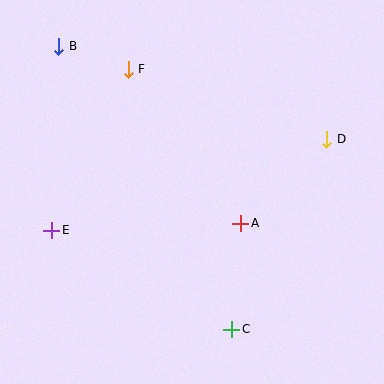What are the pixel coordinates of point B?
Point B is at (59, 46).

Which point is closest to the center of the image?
Point A at (241, 223) is closest to the center.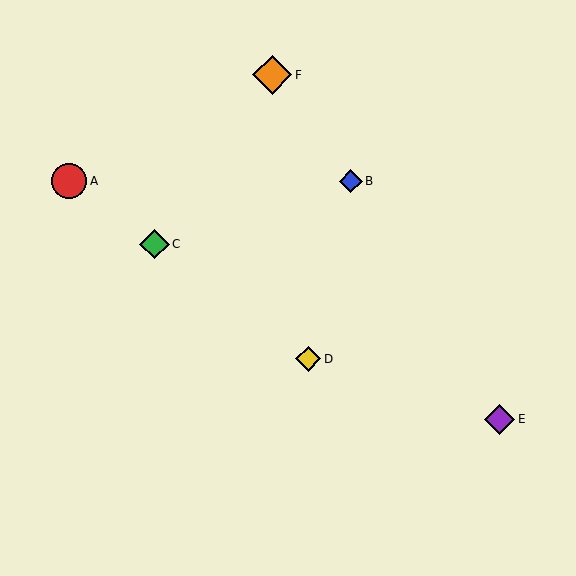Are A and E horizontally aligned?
No, A is at y≈181 and E is at y≈419.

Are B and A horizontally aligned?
Yes, both are at y≈181.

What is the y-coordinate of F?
Object F is at y≈75.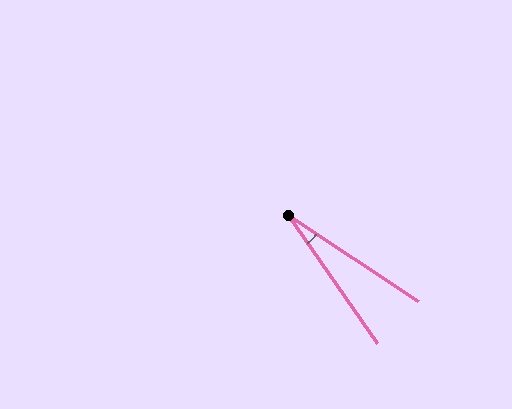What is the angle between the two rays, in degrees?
Approximately 22 degrees.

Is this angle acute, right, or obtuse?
It is acute.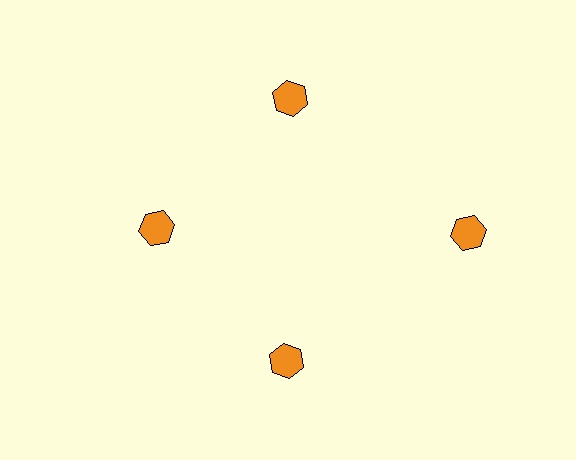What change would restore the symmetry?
The symmetry would be restored by moving it inward, back onto the ring so that all 4 hexagons sit at equal angles and equal distance from the center.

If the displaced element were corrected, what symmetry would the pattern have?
It would have 4-fold rotational symmetry — the pattern would map onto itself every 90 degrees.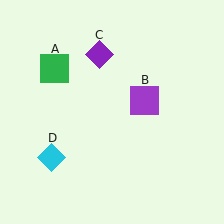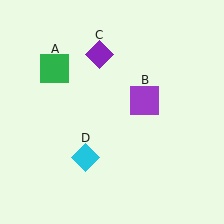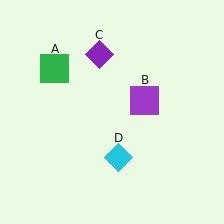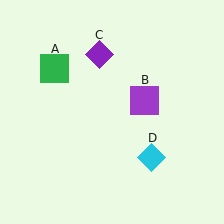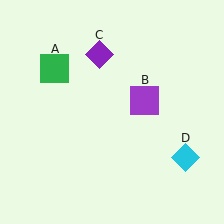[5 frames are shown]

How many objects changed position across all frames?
1 object changed position: cyan diamond (object D).